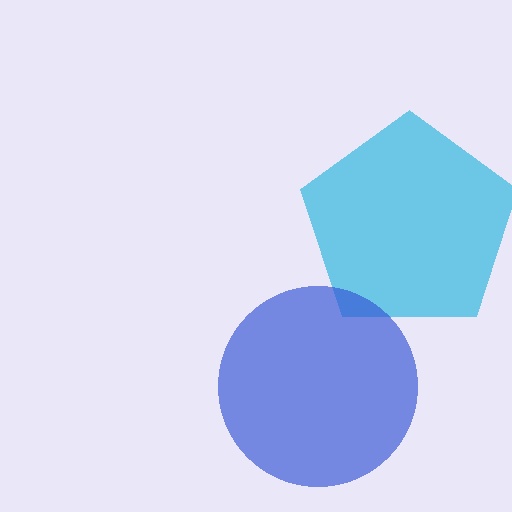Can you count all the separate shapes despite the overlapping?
Yes, there are 2 separate shapes.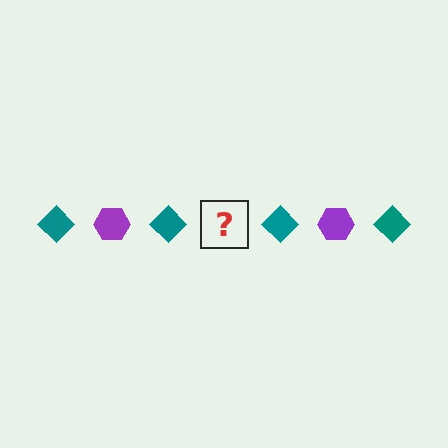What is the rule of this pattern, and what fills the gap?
The rule is that the pattern alternates between teal diamond and purple hexagon. The gap should be filled with a purple hexagon.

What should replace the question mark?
The question mark should be replaced with a purple hexagon.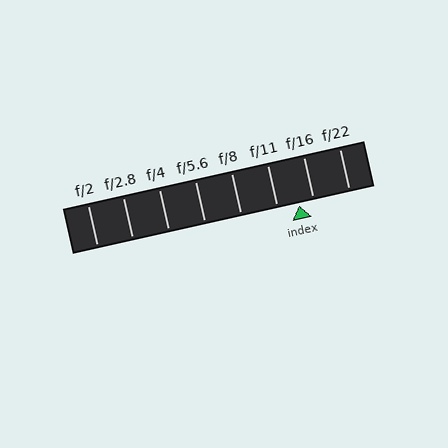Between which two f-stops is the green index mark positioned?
The index mark is between f/11 and f/16.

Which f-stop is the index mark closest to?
The index mark is closest to f/16.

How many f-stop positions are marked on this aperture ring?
There are 8 f-stop positions marked.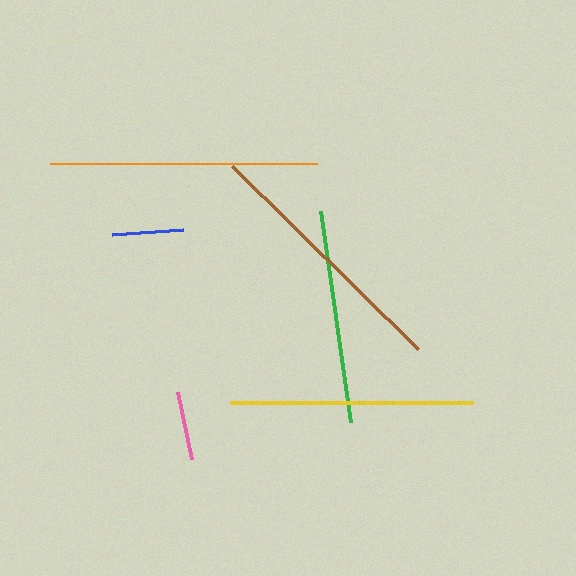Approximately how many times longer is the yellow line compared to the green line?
The yellow line is approximately 1.1 times the length of the green line.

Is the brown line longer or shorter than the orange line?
The orange line is longer than the brown line.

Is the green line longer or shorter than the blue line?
The green line is longer than the blue line.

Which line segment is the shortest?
The pink line is the shortest at approximately 69 pixels.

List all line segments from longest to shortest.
From longest to shortest: orange, brown, yellow, green, blue, pink.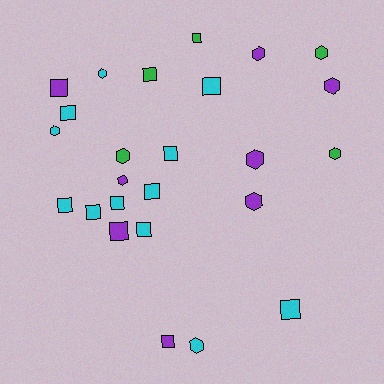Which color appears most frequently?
Cyan, with 12 objects.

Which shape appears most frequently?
Square, with 14 objects.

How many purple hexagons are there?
There are 5 purple hexagons.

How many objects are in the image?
There are 25 objects.